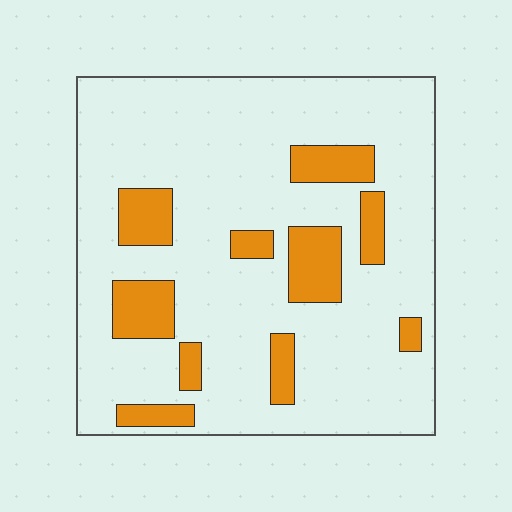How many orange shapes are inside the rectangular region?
10.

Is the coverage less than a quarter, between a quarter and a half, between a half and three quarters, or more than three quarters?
Less than a quarter.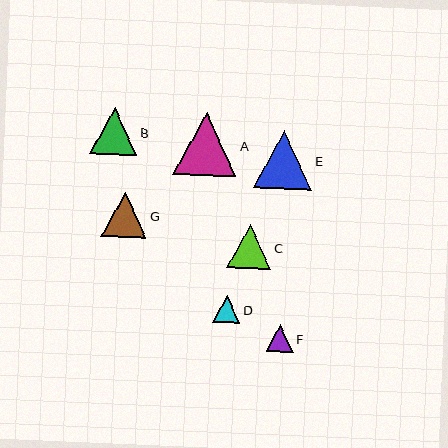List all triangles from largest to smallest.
From largest to smallest: A, E, B, G, C, F, D.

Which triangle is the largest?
Triangle A is the largest with a size of approximately 63 pixels.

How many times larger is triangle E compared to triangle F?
Triangle E is approximately 2.2 times the size of triangle F.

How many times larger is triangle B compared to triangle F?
Triangle B is approximately 1.7 times the size of triangle F.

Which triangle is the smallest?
Triangle D is the smallest with a size of approximately 27 pixels.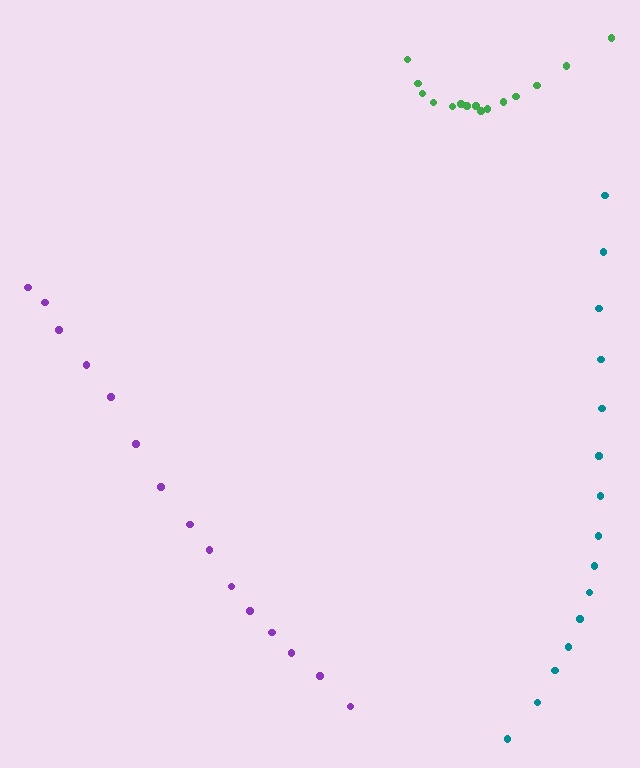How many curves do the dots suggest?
There are 3 distinct paths.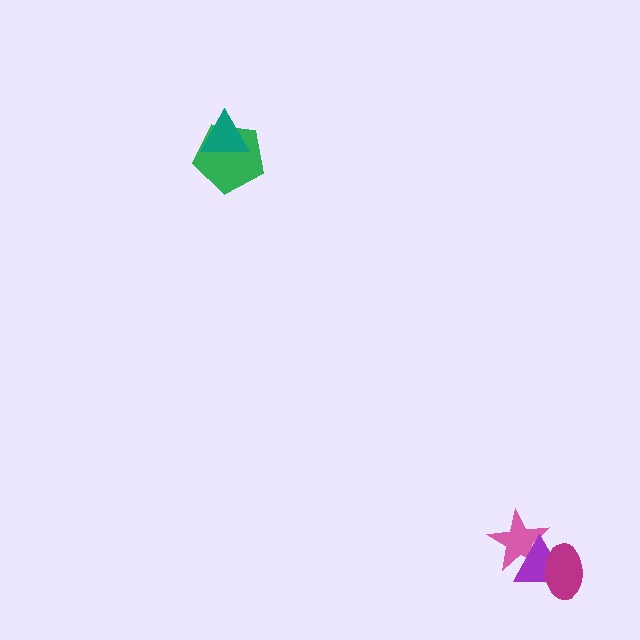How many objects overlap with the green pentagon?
1 object overlaps with the green pentagon.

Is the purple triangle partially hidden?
Yes, it is partially covered by another shape.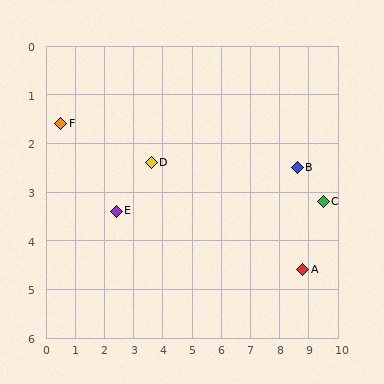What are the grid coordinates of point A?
Point A is at approximately (8.8, 4.6).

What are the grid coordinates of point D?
Point D is at approximately (3.6, 2.4).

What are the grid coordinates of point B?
Point B is at approximately (8.6, 2.5).